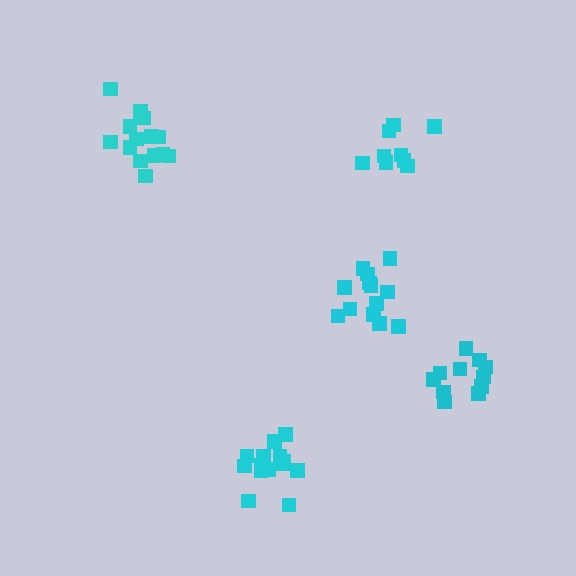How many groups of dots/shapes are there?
There are 5 groups.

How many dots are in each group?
Group 1: 14 dots, Group 2: 14 dots, Group 3: 13 dots, Group 4: 9 dots, Group 5: 11 dots (61 total).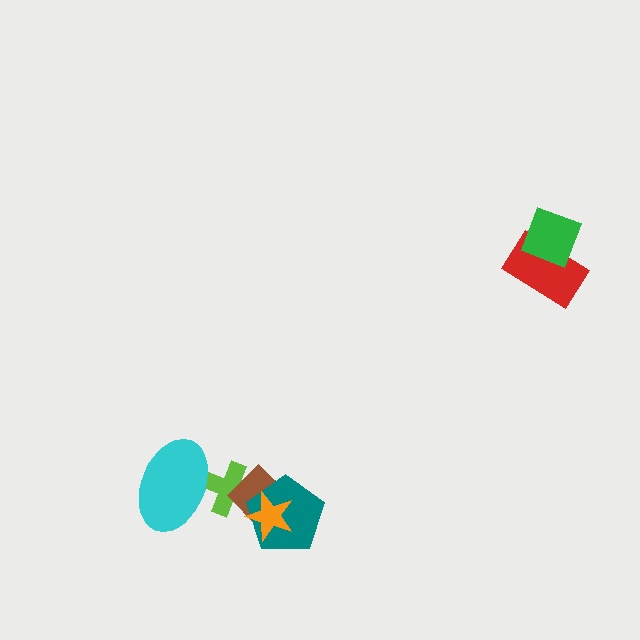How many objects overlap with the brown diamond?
3 objects overlap with the brown diamond.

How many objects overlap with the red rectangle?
1 object overlaps with the red rectangle.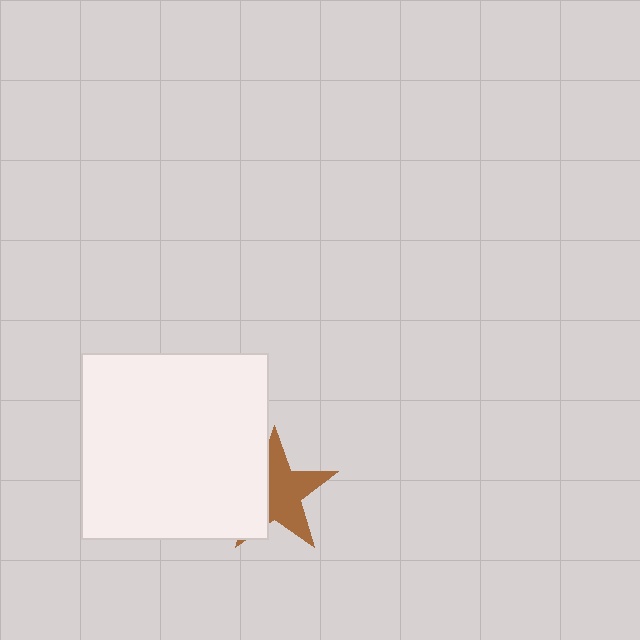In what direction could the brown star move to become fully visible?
The brown star could move right. That would shift it out from behind the white square entirely.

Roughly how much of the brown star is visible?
About half of it is visible (roughly 60%).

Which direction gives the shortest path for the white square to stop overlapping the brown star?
Moving left gives the shortest separation.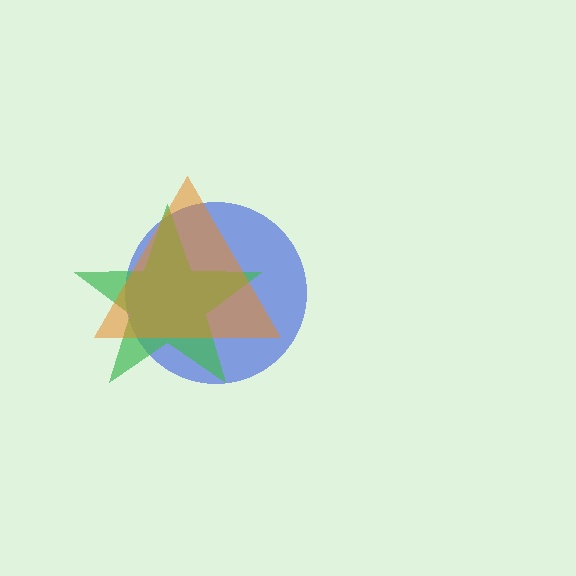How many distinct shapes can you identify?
There are 3 distinct shapes: a blue circle, a green star, an orange triangle.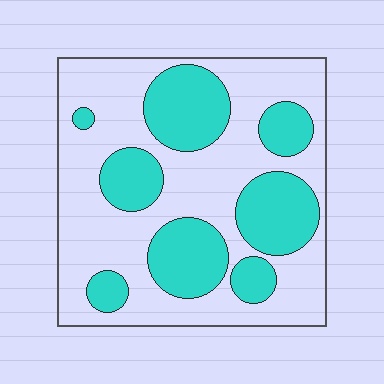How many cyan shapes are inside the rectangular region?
8.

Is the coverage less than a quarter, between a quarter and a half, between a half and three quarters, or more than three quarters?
Between a quarter and a half.